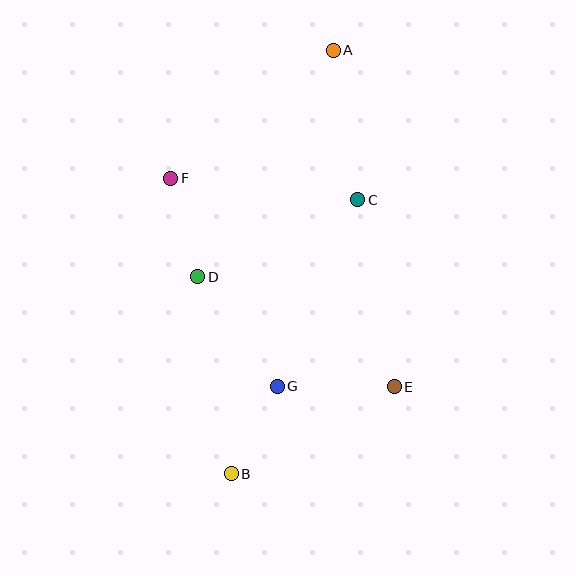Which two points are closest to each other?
Points B and G are closest to each other.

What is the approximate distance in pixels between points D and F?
The distance between D and F is approximately 102 pixels.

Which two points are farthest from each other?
Points A and B are farthest from each other.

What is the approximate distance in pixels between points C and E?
The distance between C and E is approximately 191 pixels.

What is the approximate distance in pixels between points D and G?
The distance between D and G is approximately 135 pixels.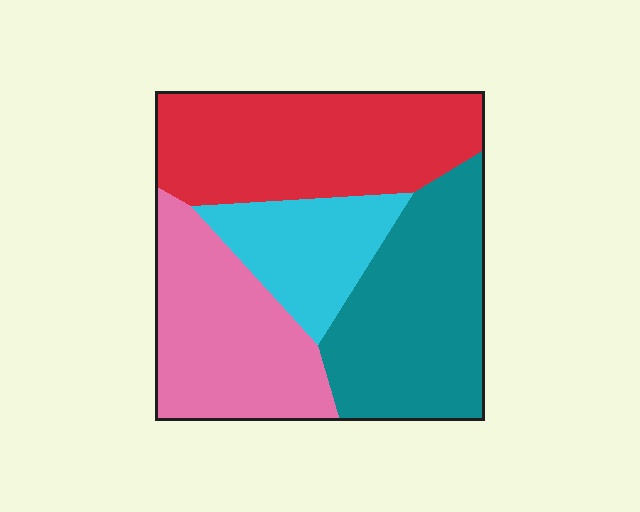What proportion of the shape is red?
Red covers around 30% of the shape.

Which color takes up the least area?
Cyan, at roughly 15%.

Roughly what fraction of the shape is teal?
Teal takes up about one quarter (1/4) of the shape.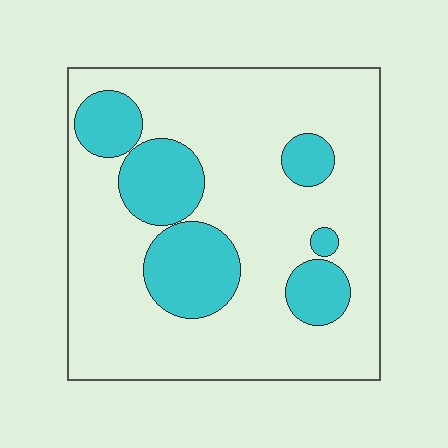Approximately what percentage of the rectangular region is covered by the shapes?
Approximately 25%.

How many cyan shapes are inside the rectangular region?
6.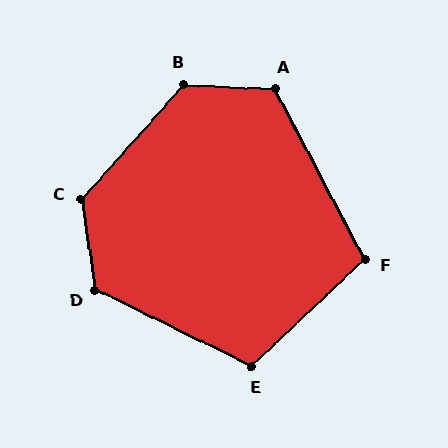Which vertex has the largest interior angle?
B, at approximately 130 degrees.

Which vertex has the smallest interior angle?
F, at approximately 106 degrees.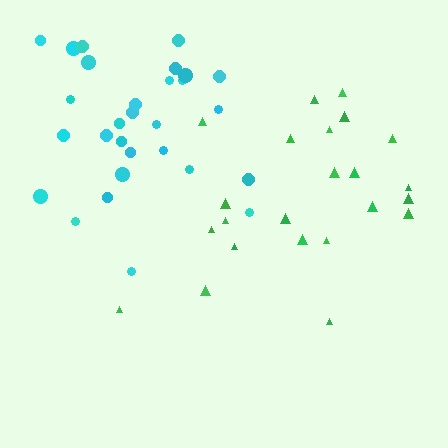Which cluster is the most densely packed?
Cyan.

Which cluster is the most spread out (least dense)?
Green.